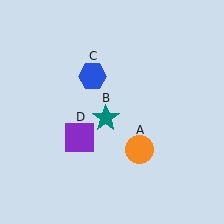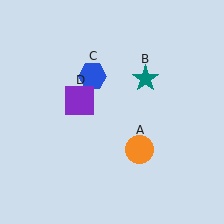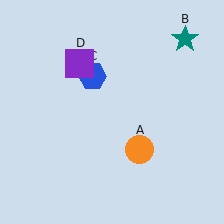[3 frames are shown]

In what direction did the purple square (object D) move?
The purple square (object D) moved up.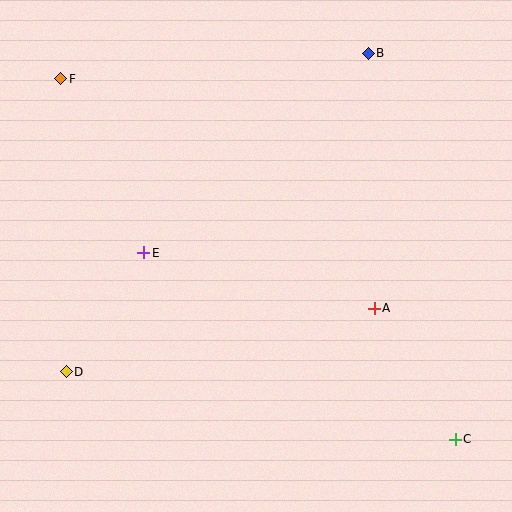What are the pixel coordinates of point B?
Point B is at (368, 53).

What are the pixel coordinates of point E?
Point E is at (144, 253).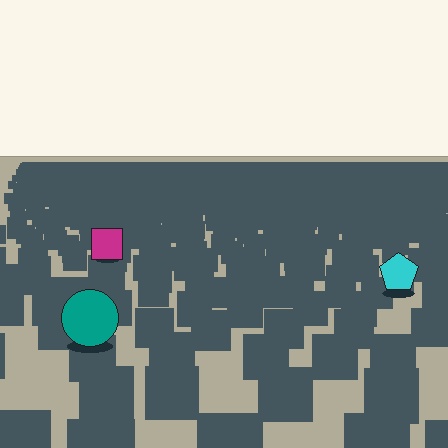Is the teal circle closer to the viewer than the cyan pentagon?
Yes. The teal circle is closer — you can tell from the texture gradient: the ground texture is coarser near it.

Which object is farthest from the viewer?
The magenta square is farthest from the viewer. It appears smaller and the ground texture around it is denser.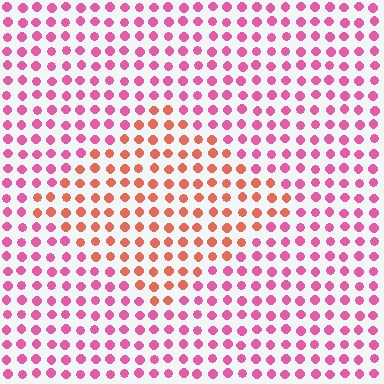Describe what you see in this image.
The image is filled with small pink elements in a uniform arrangement. A diamond-shaped region is visible where the elements are tinted to a slightly different hue, forming a subtle color boundary.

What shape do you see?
I see a diamond.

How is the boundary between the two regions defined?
The boundary is defined purely by a slight shift in hue (about 40 degrees). Spacing, size, and orientation are identical on both sides.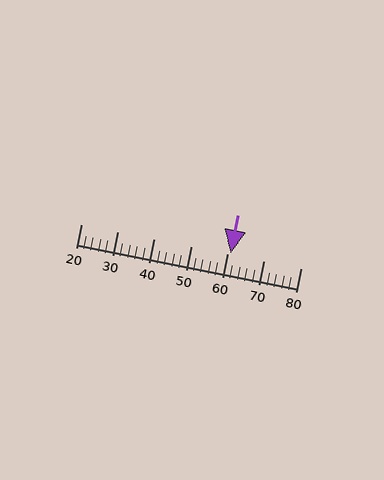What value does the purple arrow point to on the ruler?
The purple arrow points to approximately 61.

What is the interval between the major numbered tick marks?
The major tick marks are spaced 10 units apart.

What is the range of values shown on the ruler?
The ruler shows values from 20 to 80.